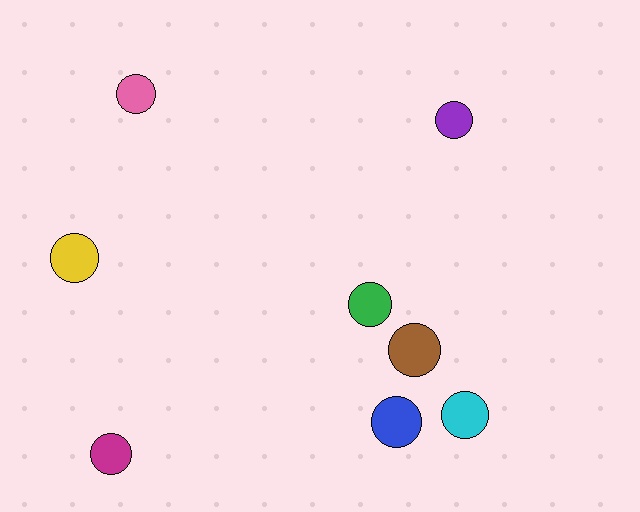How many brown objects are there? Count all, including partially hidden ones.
There is 1 brown object.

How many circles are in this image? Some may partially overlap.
There are 8 circles.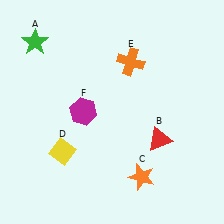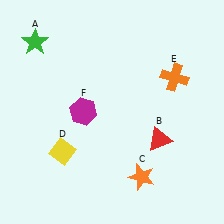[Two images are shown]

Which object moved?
The orange cross (E) moved right.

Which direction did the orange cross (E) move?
The orange cross (E) moved right.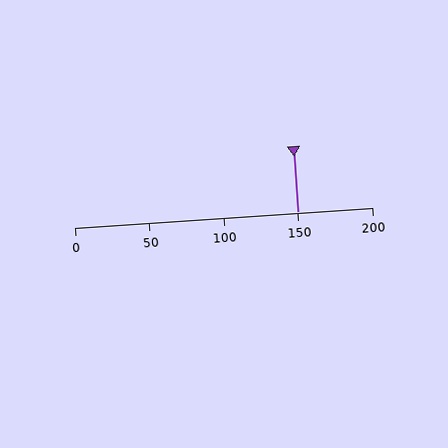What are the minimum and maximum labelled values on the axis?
The axis runs from 0 to 200.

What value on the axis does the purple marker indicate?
The marker indicates approximately 150.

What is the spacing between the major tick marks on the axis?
The major ticks are spaced 50 apart.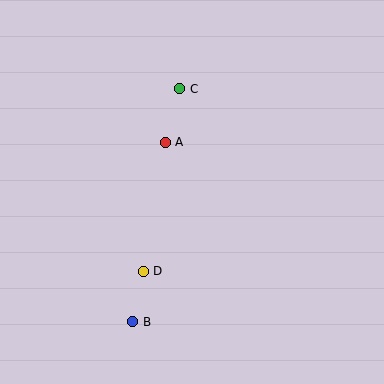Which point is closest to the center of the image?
Point A at (165, 142) is closest to the center.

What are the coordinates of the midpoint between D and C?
The midpoint between D and C is at (161, 180).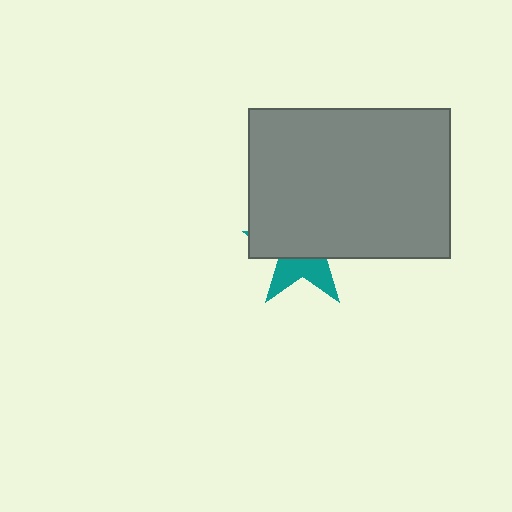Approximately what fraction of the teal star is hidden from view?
Roughly 64% of the teal star is hidden behind the gray rectangle.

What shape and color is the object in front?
The object in front is a gray rectangle.